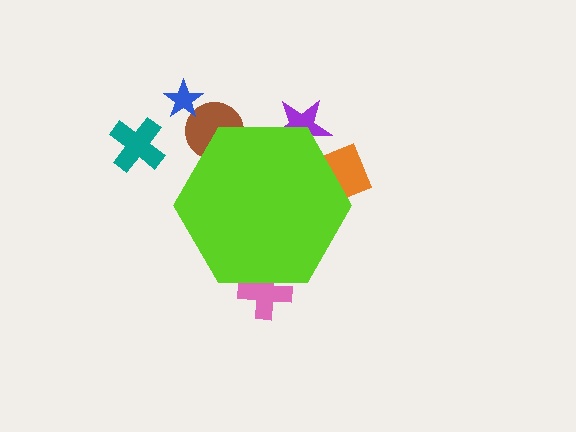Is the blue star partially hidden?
No, the blue star is fully visible.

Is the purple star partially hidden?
Yes, the purple star is partially hidden behind the lime hexagon.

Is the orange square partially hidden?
Yes, the orange square is partially hidden behind the lime hexagon.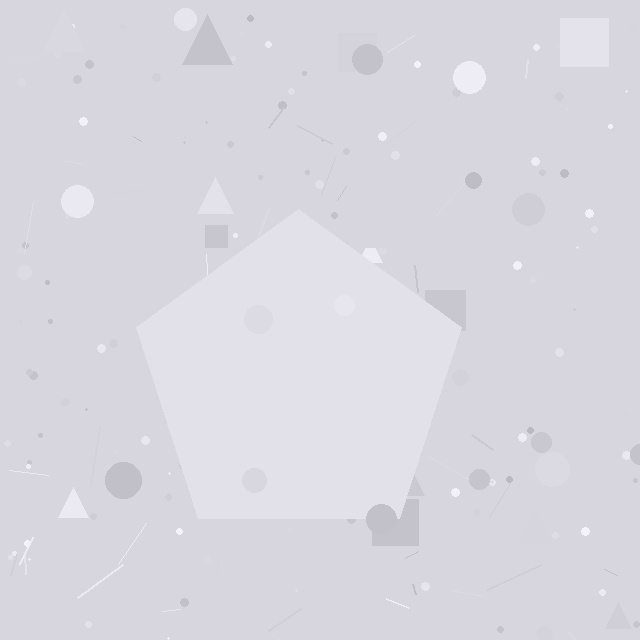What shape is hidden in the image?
A pentagon is hidden in the image.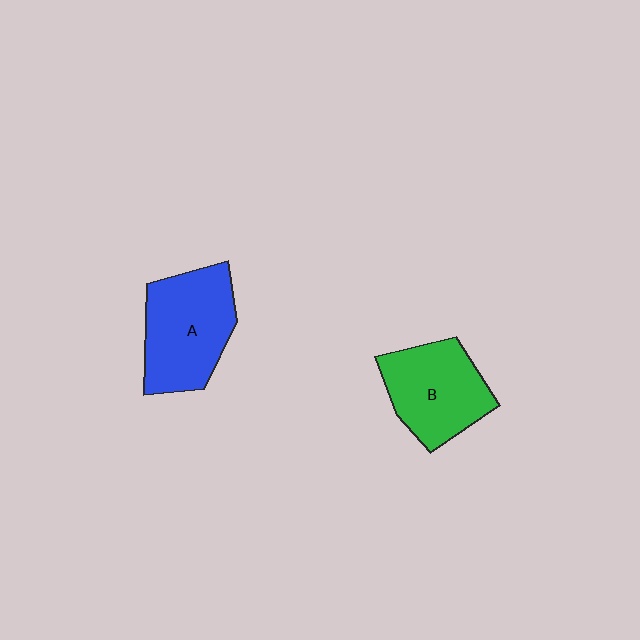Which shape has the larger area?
Shape A (blue).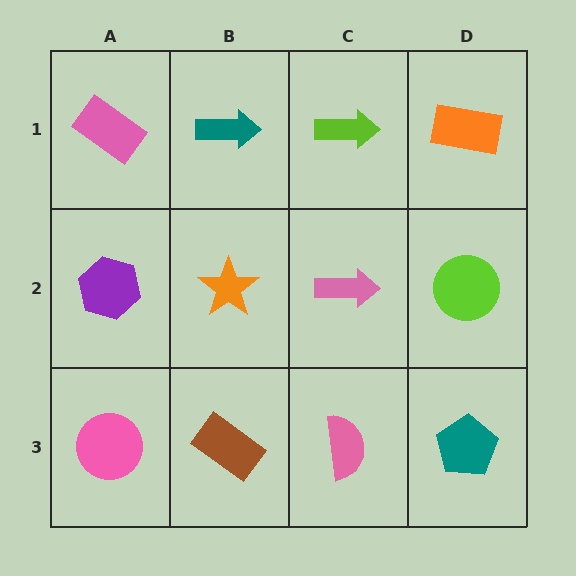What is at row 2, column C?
A pink arrow.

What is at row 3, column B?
A brown rectangle.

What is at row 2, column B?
An orange star.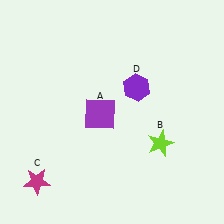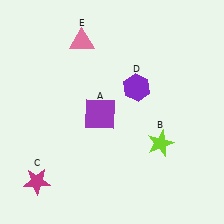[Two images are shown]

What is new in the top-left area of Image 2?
A pink triangle (E) was added in the top-left area of Image 2.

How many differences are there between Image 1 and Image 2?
There is 1 difference between the two images.